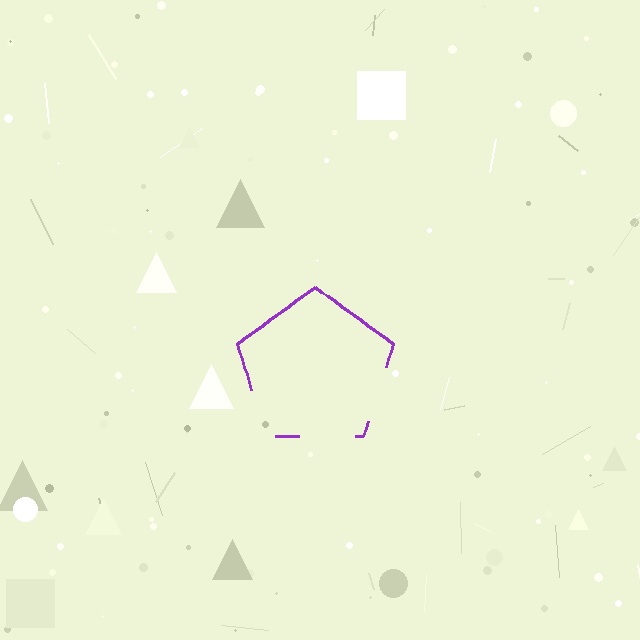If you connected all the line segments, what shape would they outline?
They would outline a pentagon.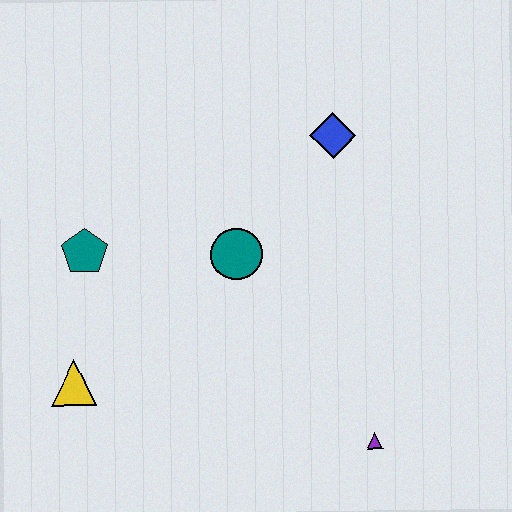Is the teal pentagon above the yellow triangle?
Yes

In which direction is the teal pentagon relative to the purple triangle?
The teal pentagon is to the left of the purple triangle.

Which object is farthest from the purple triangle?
The teal pentagon is farthest from the purple triangle.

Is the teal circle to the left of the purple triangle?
Yes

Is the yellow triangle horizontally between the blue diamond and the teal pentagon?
No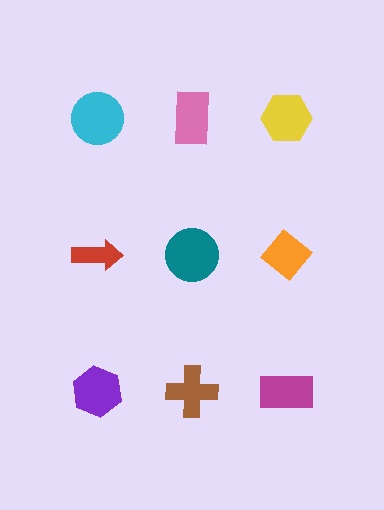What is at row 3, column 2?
A brown cross.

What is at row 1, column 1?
A cyan circle.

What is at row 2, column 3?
An orange diamond.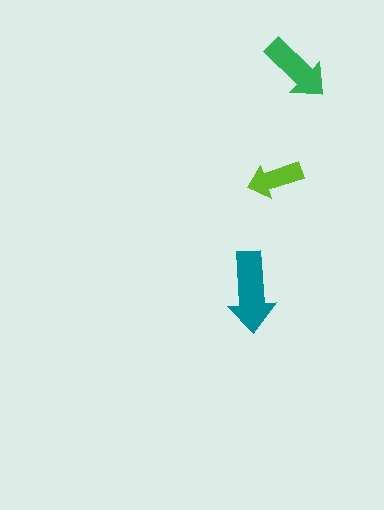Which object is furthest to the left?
The teal arrow is leftmost.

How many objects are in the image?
There are 3 objects in the image.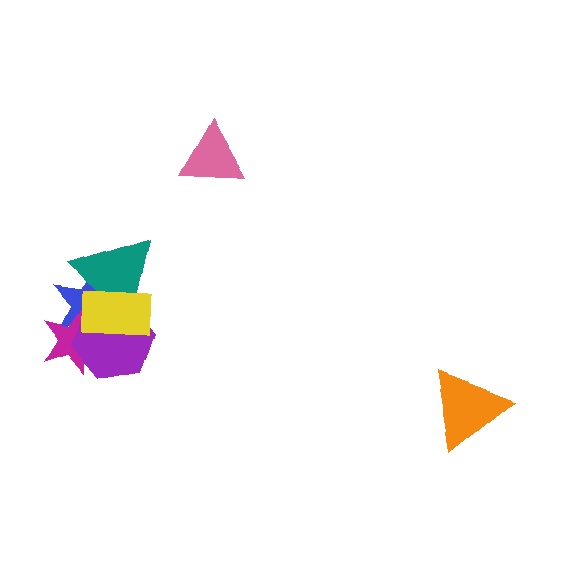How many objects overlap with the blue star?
4 objects overlap with the blue star.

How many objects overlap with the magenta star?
3 objects overlap with the magenta star.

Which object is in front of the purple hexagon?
The yellow rectangle is in front of the purple hexagon.